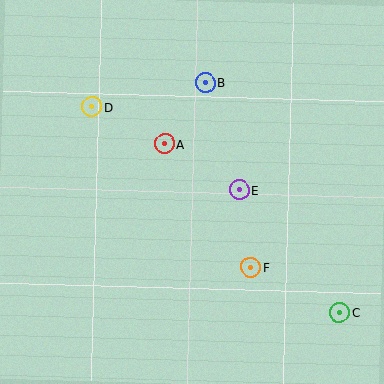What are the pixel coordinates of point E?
Point E is at (240, 190).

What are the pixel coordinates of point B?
Point B is at (205, 83).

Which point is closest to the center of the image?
Point E at (240, 190) is closest to the center.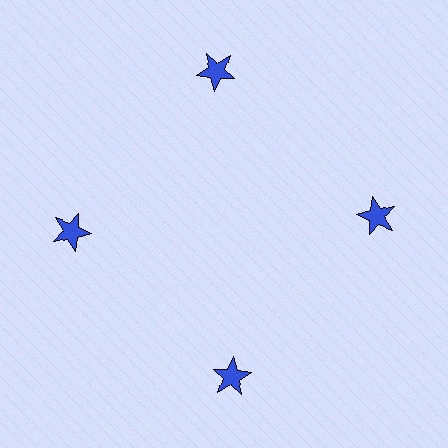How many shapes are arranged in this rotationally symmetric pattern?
There are 4 shapes, arranged in 4 groups of 1.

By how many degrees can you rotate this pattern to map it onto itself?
The pattern maps onto itself every 90 degrees of rotation.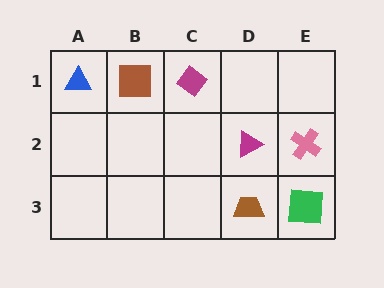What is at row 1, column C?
A magenta diamond.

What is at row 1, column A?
A blue triangle.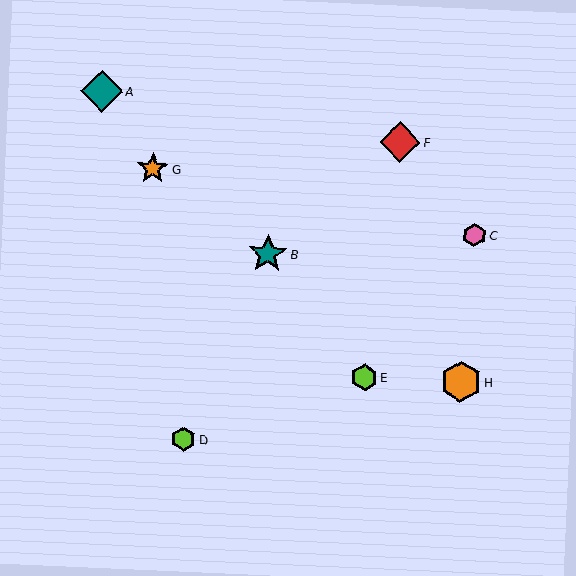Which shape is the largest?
The teal diamond (labeled A) is the largest.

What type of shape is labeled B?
Shape B is a teal star.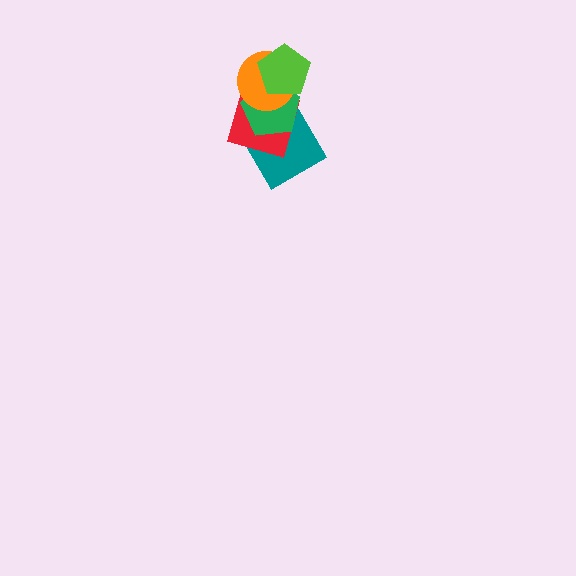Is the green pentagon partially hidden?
Yes, it is partially covered by another shape.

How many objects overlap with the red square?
3 objects overlap with the red square.